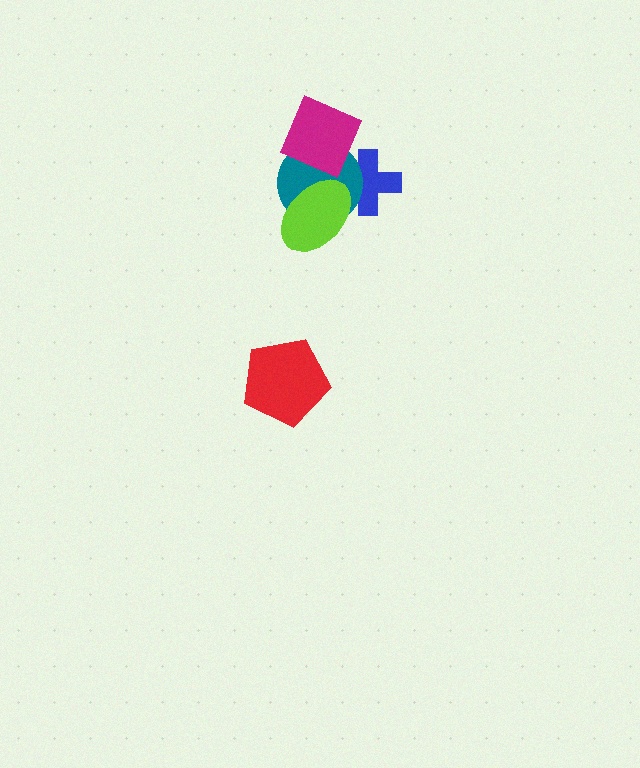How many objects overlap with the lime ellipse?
2 objects overlap with the lime ellipse.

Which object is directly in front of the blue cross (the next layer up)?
The teal circle is directly in front of the blue cross.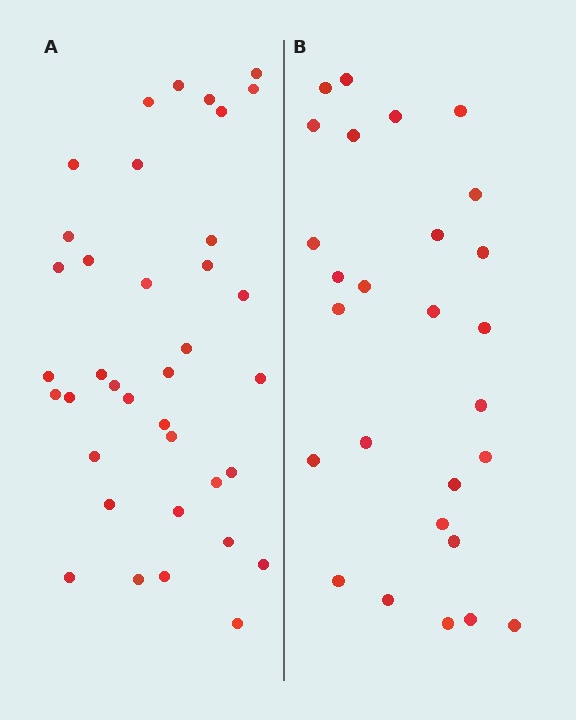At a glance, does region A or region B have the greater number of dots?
Region A (the left region) has more dots.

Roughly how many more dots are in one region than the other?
Region A has roughly 10 or so more dots than region B.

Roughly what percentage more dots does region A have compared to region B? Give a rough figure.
About 35% more.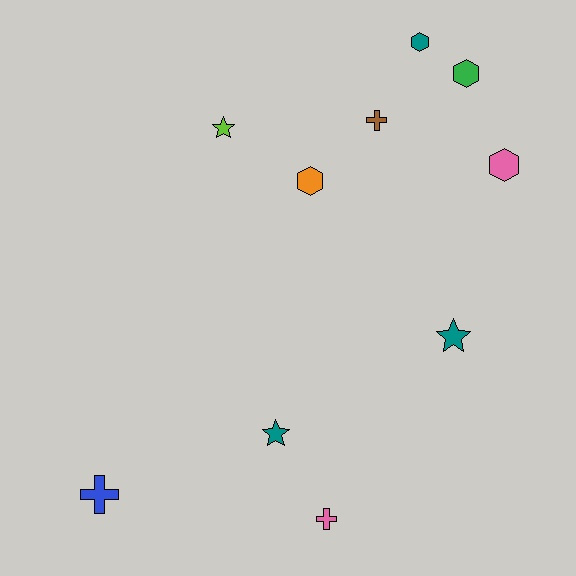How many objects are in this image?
There are 10 objects.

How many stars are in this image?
There are 3 stars.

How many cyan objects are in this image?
There are no cyan objects.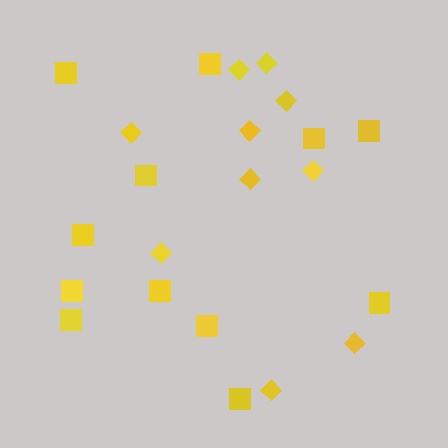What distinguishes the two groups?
There are 2 groups: one group of diamonds (10) and one group of squares (12).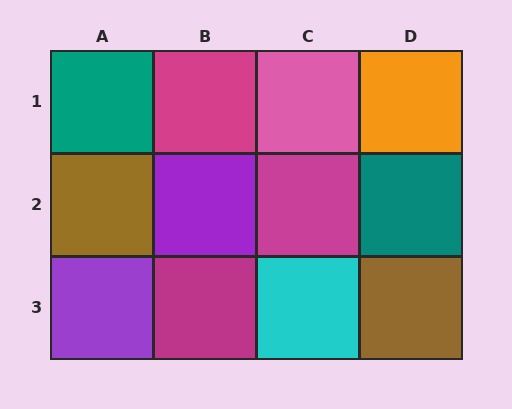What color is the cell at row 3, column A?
Purple.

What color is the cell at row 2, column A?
Brown.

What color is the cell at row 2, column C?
Magenta.